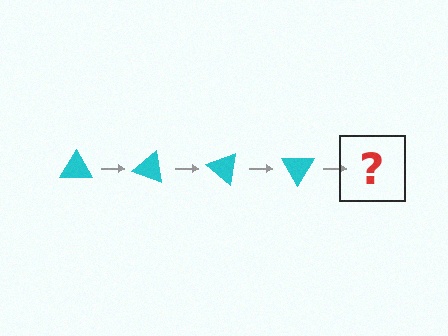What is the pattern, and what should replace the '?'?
The pattern is that the triangle rotates 20 degrees each step. The '?' should be a cyan triangle rotated 80 degrees.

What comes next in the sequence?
The next element should be a cyan triangle rotated 80 degrees.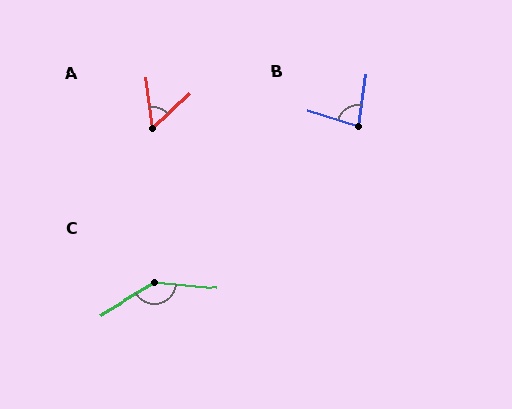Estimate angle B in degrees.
Approximately 81 degrees.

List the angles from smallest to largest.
A (54°), B (81°), C (144°).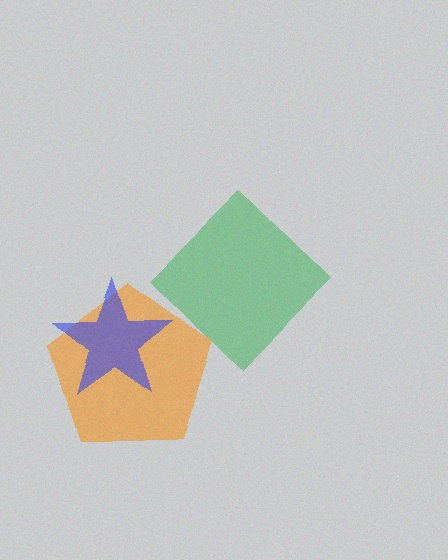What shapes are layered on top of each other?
The layered shapes are: a green diamond, an orange pentagon, a blue star.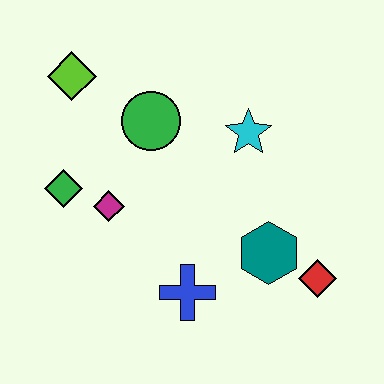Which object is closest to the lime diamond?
The green circle is closest to the lime diamond.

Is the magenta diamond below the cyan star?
Yes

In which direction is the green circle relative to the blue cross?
The green circle is above the blue cross.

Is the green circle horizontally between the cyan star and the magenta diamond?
Yes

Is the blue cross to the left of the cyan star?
Yes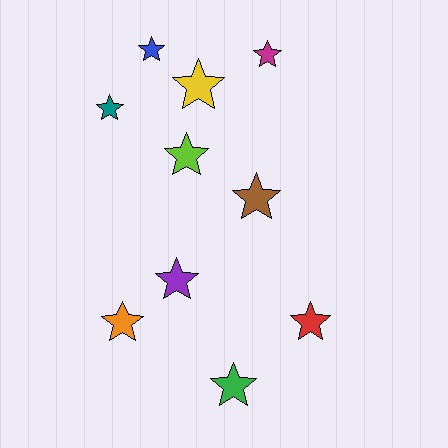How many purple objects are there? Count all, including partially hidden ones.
There is 1 purple object.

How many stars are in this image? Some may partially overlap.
There are 10 stars.